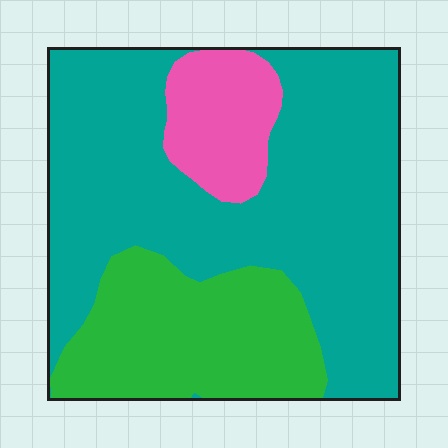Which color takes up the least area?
Pink, at roughly 10%.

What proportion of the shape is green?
Green covers around 25% of the shape.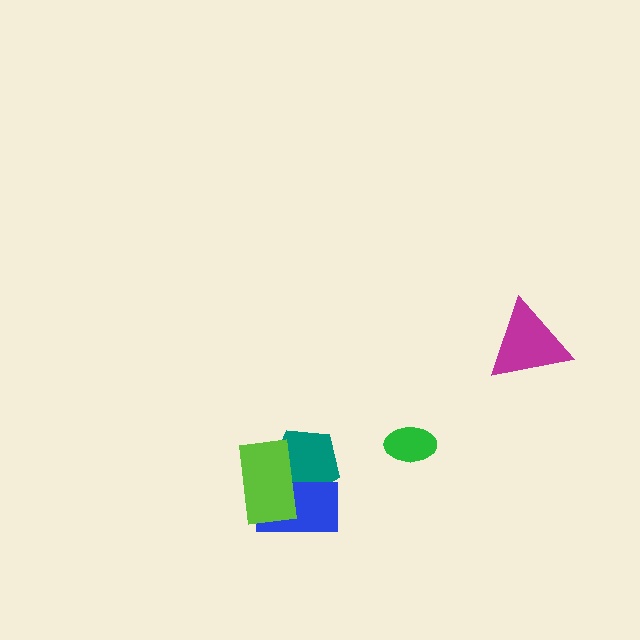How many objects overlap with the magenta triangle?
0 objects overlap with the magenta triangle.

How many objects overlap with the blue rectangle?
2 objects overlap with the blue rectangle.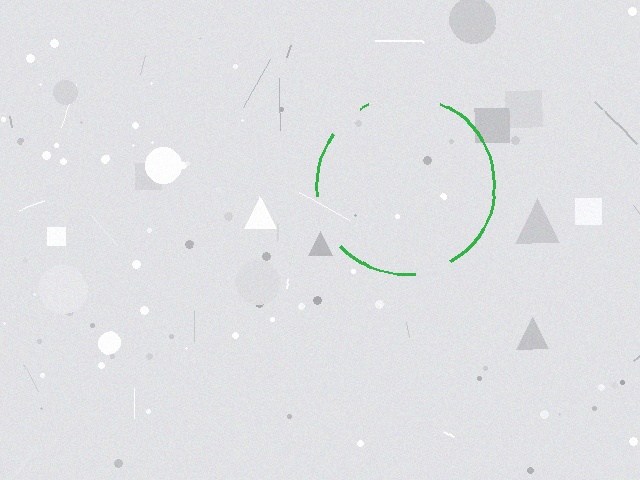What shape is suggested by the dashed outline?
The dashed outline suggests a circle.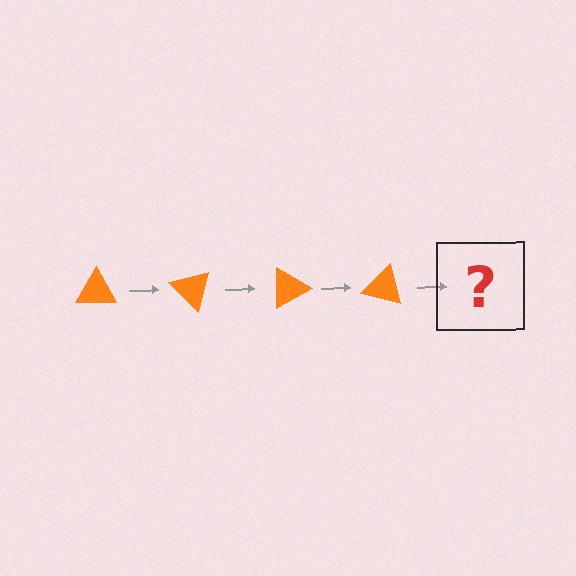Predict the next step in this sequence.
The next step is an orange triangle rotated 180 degrees.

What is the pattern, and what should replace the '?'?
The pattern is that the triangle rotates 45 degrees each step. The '?' should be an orange triangle rotated 180 degrees.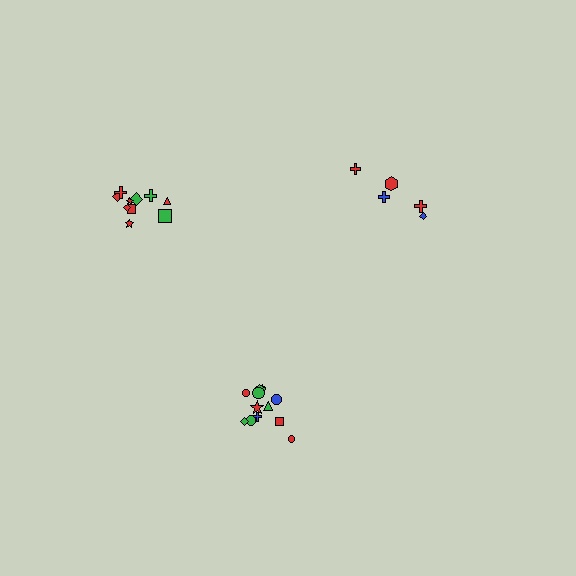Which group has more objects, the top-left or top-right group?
The top-left group.